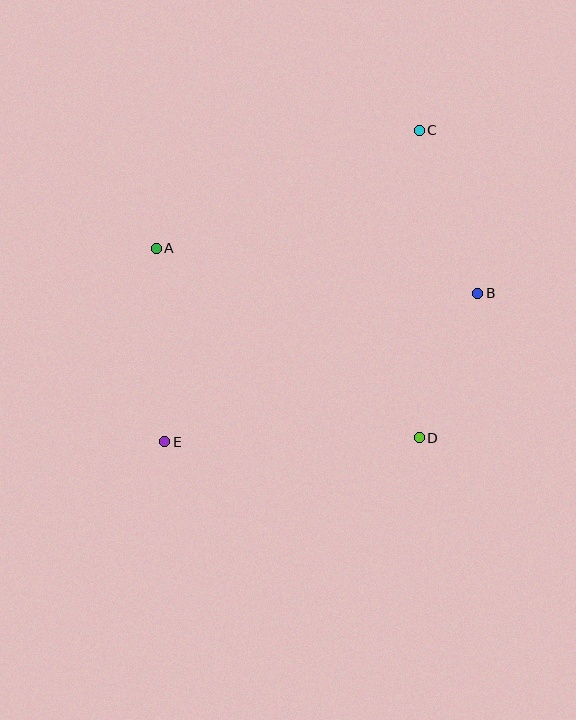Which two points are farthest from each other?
Points C and E are farthest from each other.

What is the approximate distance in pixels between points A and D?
The distance between A and D is approximately 324 pixels.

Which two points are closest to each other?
Points B and D are closest to each other.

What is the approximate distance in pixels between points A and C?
The distance between A and C is approximately 288 pixels.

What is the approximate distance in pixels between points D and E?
The distance between D and E is approximately 254 pixels.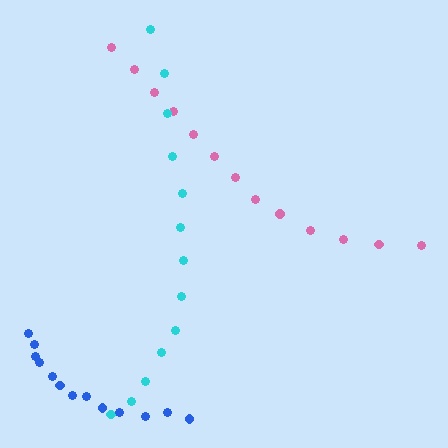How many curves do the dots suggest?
There are 3 distinct paths.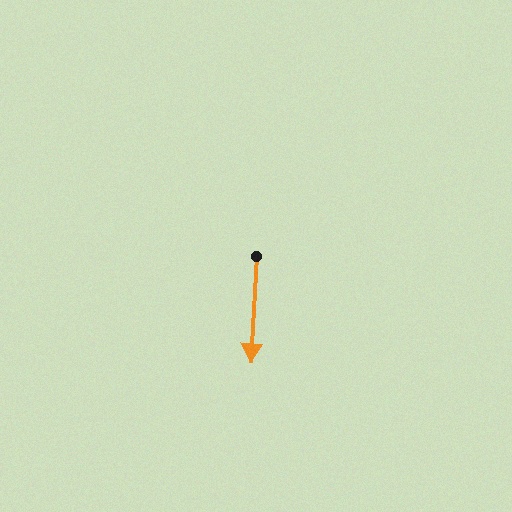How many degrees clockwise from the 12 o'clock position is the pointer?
Approximately 183 degrees.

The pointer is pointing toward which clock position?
Roughly 6 o'clock.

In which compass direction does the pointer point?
South.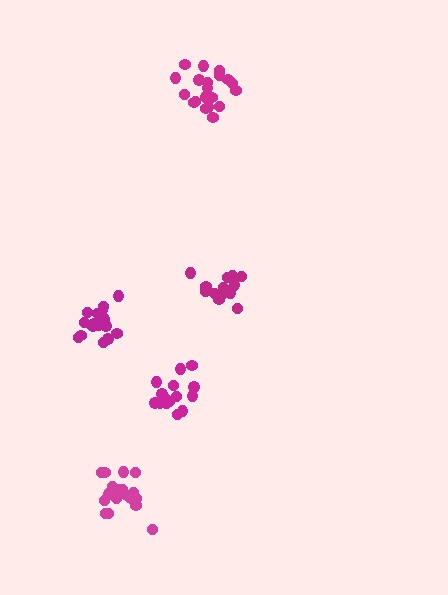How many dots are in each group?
Group 1: 21 dots, Group 2: 17 dots, Group 3: 15 dots, Group 4: 18 dots, Group 5: 16 dots (87 total).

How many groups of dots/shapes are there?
There are 5 groups.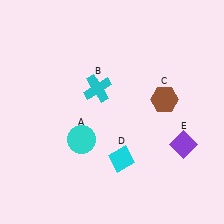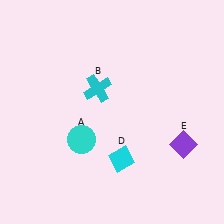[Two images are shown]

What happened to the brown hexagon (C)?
The brown hexagon (C) was removed in Image 2. It was in the top-right area of Image 1.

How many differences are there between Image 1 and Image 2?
There is 1 difference between the two images.